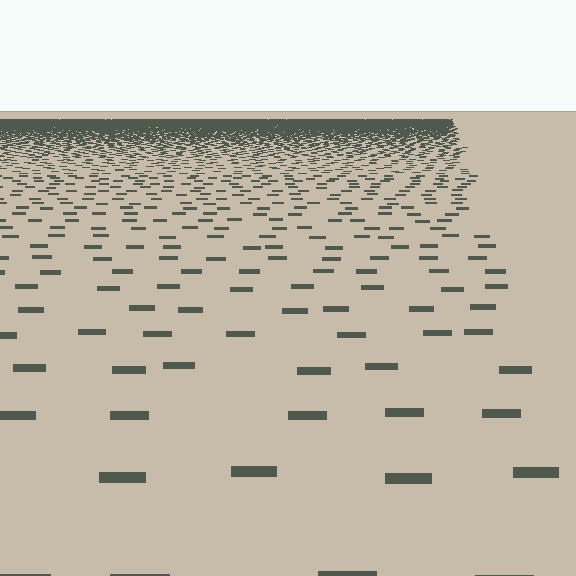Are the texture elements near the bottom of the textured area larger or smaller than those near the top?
Larger. Near the bottom, elements are closer to the viewer and appear at a bigger on-screen size.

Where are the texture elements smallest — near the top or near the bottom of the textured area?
Near the top.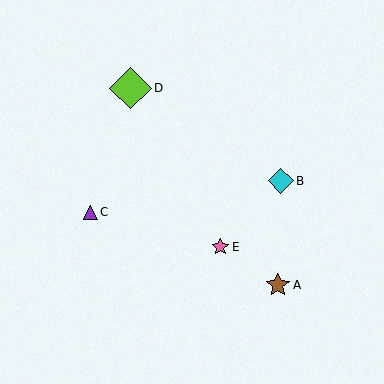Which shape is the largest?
The lime diamond (labeled D) is the largest.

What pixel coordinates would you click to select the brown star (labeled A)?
Click at (278, 285) to select the brown star A.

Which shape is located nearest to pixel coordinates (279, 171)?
The cyan diamond (labeled B) at (281, 181) is nearest to that location.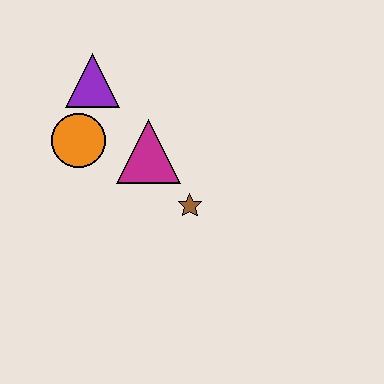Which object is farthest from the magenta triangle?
The purple triangle is farthest from the magenta triangle.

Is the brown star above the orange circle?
No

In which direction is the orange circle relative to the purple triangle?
The orange circle is below the purple triangle.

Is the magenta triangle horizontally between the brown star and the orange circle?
Yes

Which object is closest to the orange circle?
The purple triangle is closest to the orange circle.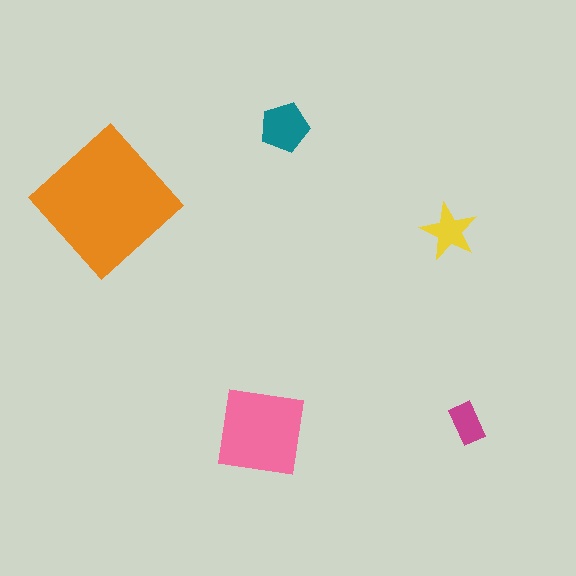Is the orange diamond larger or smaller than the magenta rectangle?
Larger.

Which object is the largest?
The orange diamond.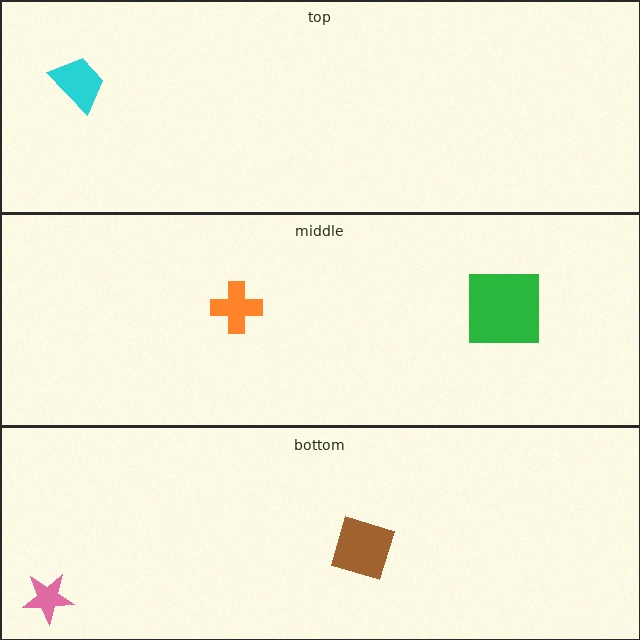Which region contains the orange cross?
The middle region.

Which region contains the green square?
The middle region.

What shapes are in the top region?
The cyan trapezoid.